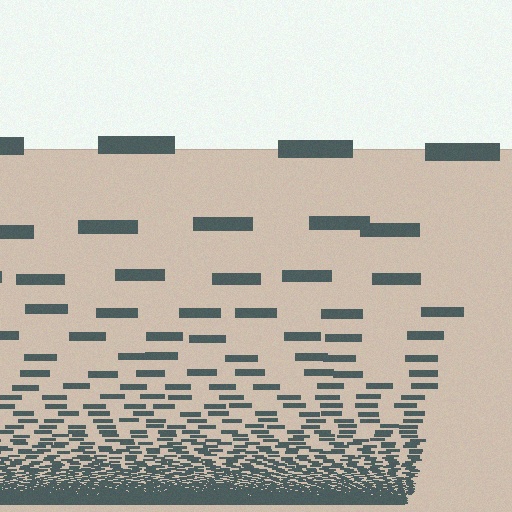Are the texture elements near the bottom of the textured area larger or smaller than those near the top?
Smaller. The gradient is inverted — elements near the bottom are smaller and denser.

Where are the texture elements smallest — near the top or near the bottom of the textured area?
Near the bottom.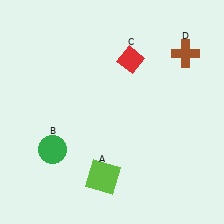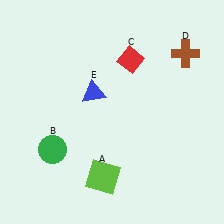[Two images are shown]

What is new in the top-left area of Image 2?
A blue triangle (E) was added in the top-left area of Image 2.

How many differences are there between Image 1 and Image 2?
There is 1 difference between the two images.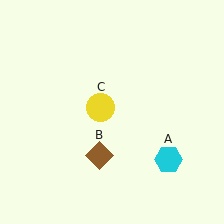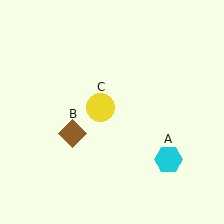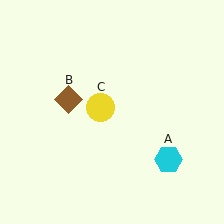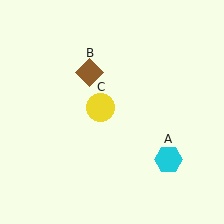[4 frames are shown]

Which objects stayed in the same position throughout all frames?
Cyan hexagon (object A) and yellow circle (object C) remained stationary.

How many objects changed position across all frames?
1 object changed position: brown diamond (object B).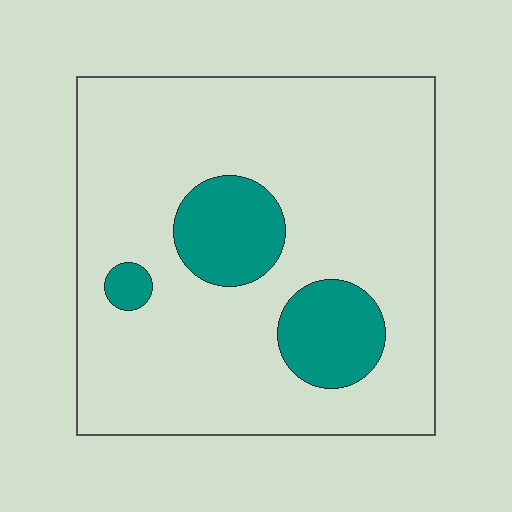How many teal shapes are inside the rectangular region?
3.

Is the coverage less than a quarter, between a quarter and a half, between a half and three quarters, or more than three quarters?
Less than a quarter.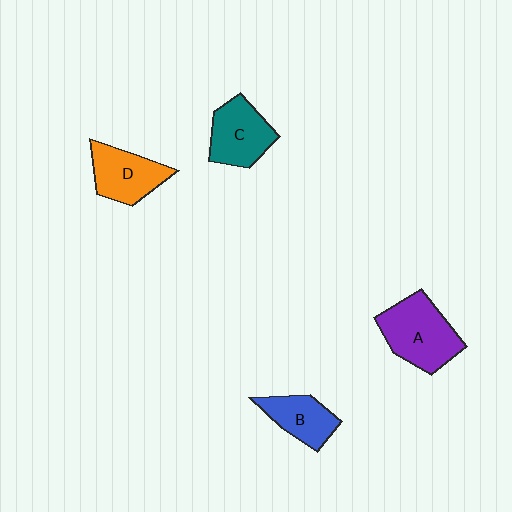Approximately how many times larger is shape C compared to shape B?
Approximately 1.2 times.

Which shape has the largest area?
Shape A (purple).